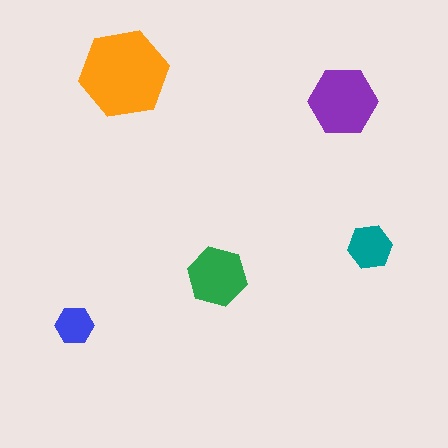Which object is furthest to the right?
The teal hexagon is rightmost.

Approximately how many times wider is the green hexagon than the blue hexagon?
About 1.5 times wider.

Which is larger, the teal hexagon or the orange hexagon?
The orange one.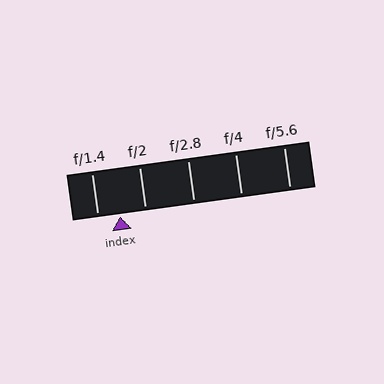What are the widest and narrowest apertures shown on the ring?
The widest aperture shown is f/1.4 and the narrowest is f/5.6.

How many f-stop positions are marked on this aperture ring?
There are 5 f-stop positions marked.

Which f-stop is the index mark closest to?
The index mark is closest to f/1.4.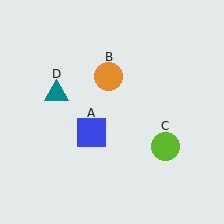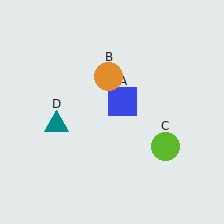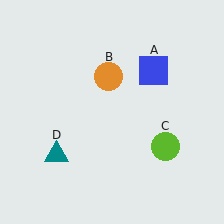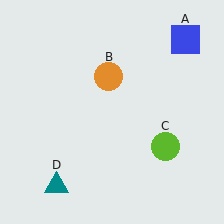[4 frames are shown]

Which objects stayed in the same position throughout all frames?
Orange circle (object B) and lime circle (object C) remained stationary.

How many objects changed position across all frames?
2 objects changed position: blue square (object A), teal triangle (object D).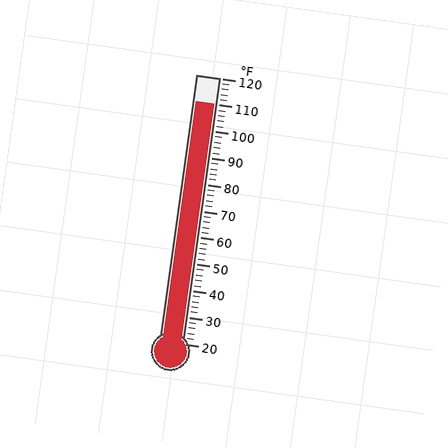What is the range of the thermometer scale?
The thermometer scale ranges from 20°F to 120°F.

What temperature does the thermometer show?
The thermometer shows approximately 110°F.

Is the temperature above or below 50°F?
The temperature is above 50°F.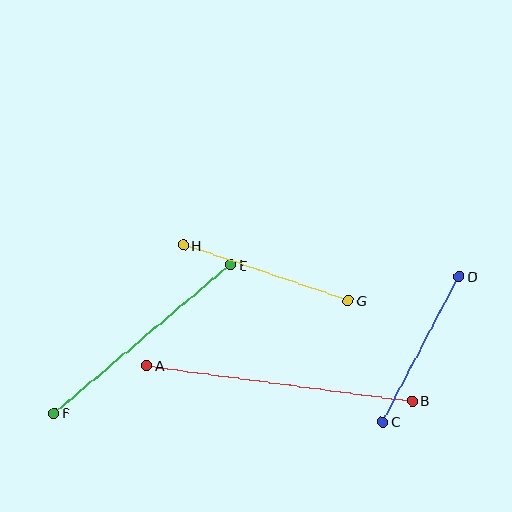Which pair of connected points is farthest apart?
Points A and B are farthest apart.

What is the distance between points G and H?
The distance is approximately 174 pixels.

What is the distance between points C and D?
The distance is approximately 164 pixels.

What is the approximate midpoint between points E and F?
The midpoint is at approximately (142, 339) pixels.